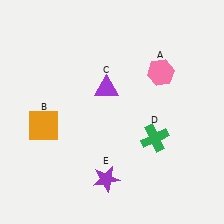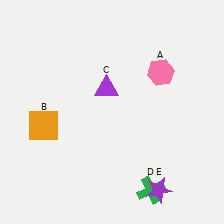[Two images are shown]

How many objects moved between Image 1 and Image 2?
2 objects moved between the two images.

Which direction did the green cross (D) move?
The green cross (D) moved down.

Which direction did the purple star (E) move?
The purple star (E) moved right.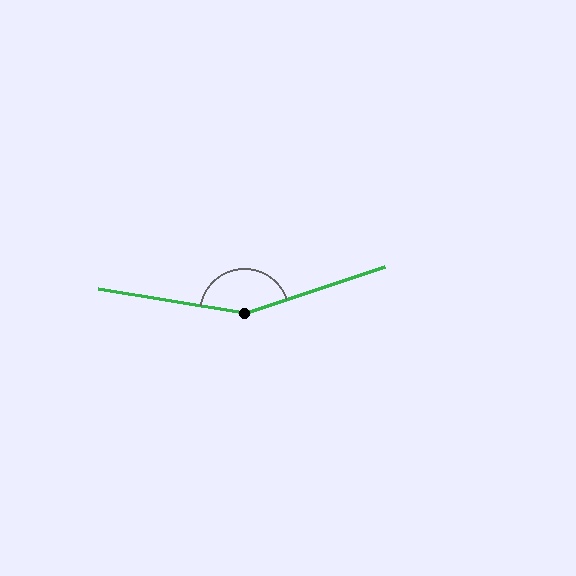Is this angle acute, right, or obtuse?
It is obtuse.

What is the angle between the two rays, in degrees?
Approximately 152 degrees.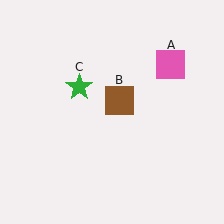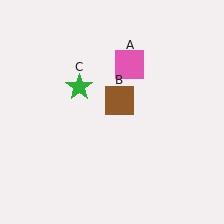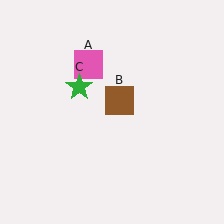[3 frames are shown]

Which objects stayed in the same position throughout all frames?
Brown square (object B) and green star (object C) remained stationary.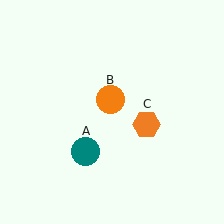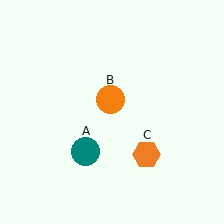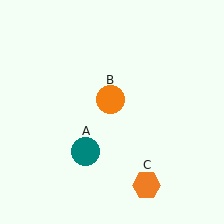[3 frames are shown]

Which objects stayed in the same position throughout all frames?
Teal circle (object A) and orange circle (object B) remained stationary.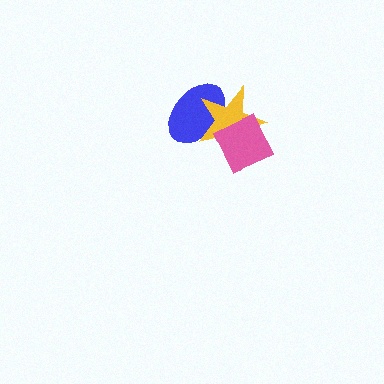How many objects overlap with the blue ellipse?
2 objects overlap with the blue ellipse.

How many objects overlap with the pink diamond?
2 objects overlap with the pink diamond.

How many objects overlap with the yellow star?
2 objects overlap with the yellow star.